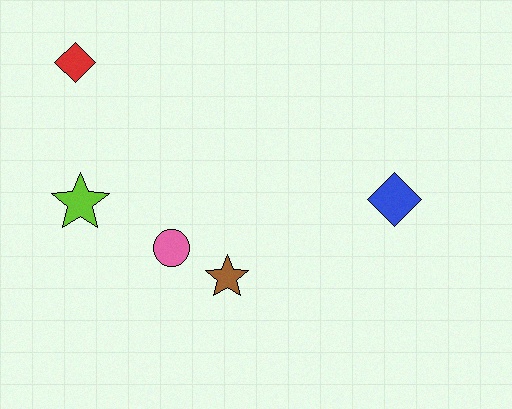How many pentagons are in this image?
There are no pentagons.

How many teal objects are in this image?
There are no teal objects.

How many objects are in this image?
There are 5 objects.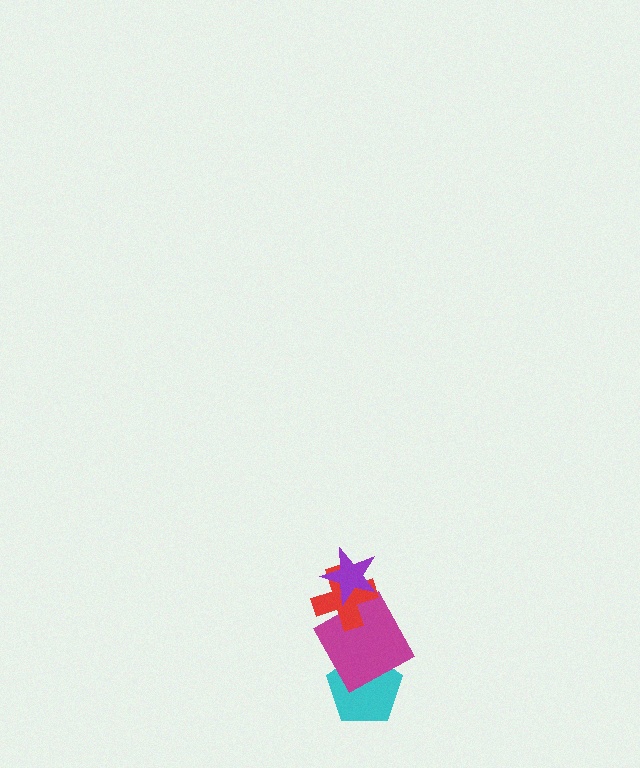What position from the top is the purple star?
The purple star is 1st from the top.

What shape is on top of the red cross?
The purple star is on top of the red cross.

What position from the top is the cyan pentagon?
The cyan pentagon is 4th from the top.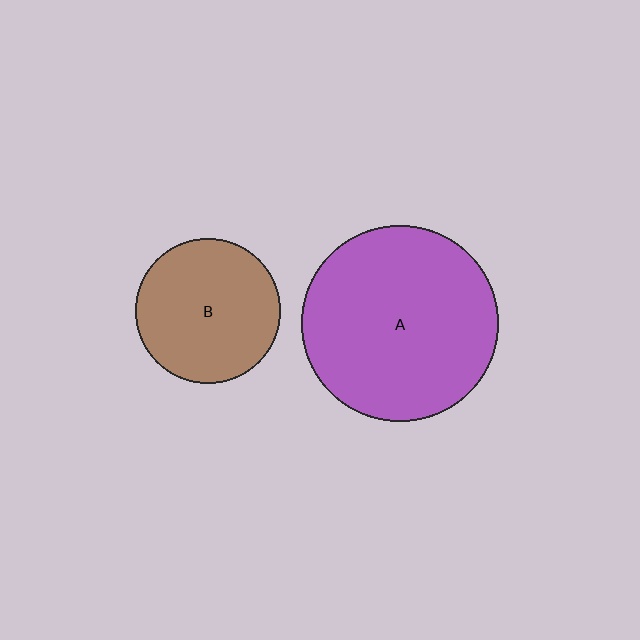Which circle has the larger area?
Circle A (purple).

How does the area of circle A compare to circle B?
Approximately 1.9 times.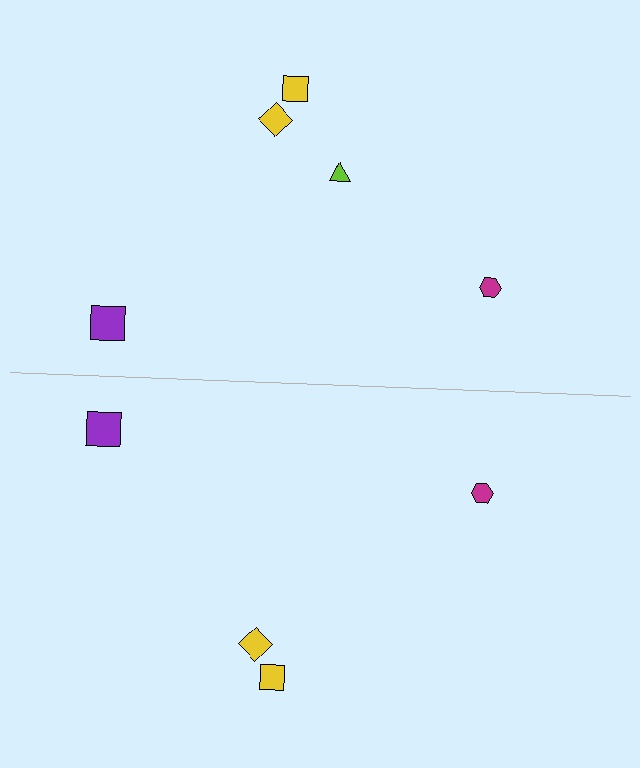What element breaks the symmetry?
A lime triangle is missing from the bottom side.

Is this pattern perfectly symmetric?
No, the pattern is not perfectly symmetric. A lime triangle is missing from the bottom side.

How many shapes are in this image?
There are 9 shapes in this image.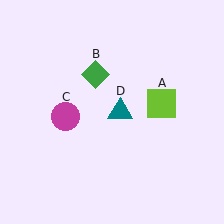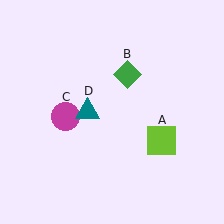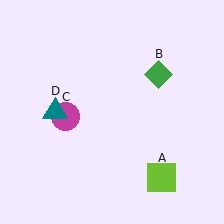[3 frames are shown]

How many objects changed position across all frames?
3 objects changed position: lime square (object A), green diamond (object B), teal triangle (object D).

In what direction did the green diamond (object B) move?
The green diamond (object B) moved right.